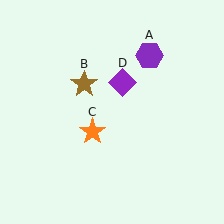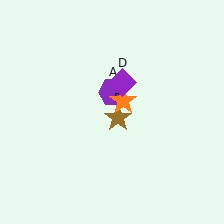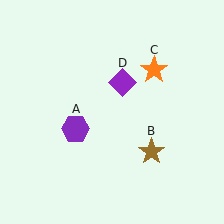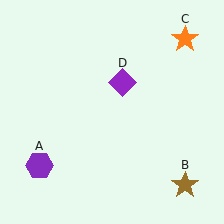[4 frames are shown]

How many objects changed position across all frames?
3 objects changed position: purple hexagon (object A), brown star (object B), orange star (object C).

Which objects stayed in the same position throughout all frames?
Purple diamond (object D) remained stationary.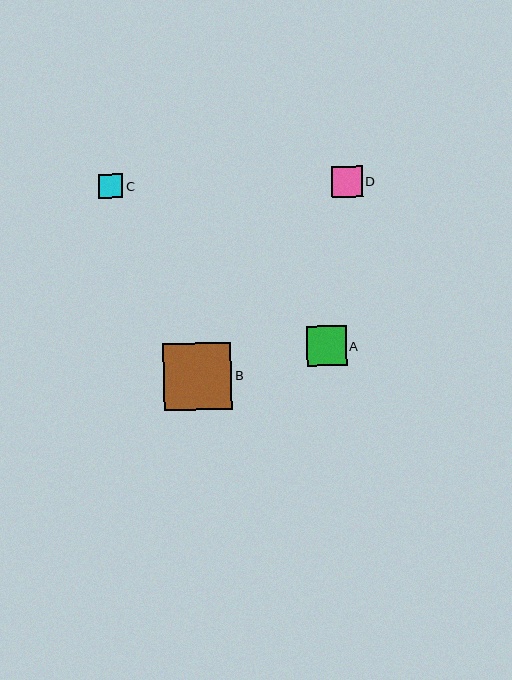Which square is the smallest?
Square C is the smallest with a size of approximately 24 pixels.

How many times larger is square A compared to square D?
Square A is approximately 1.3 times the size of square D.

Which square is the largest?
Square B is the largest with a size of approximately 68 pixels.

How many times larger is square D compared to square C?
Square D is approximately 1.3 times the size of square C.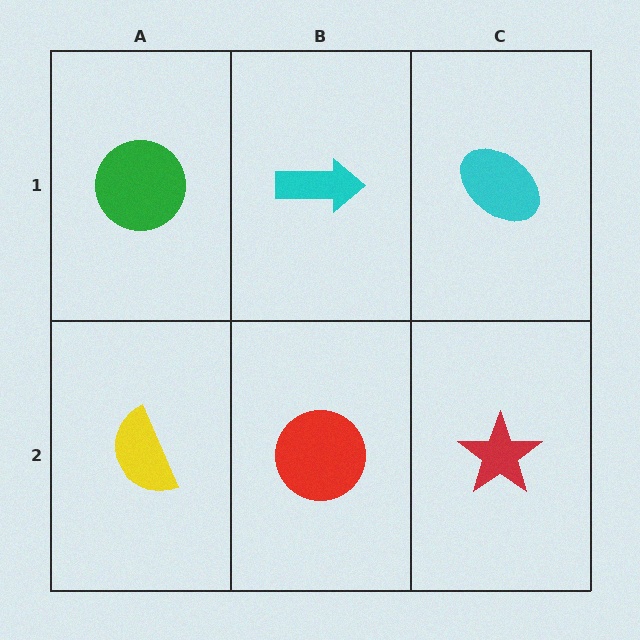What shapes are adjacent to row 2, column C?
A cyan ellipse (row 1, column C), a red circle (row 2, column B).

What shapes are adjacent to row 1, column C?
A red star (row 2, column C), a cyan arrow (row 1, column B).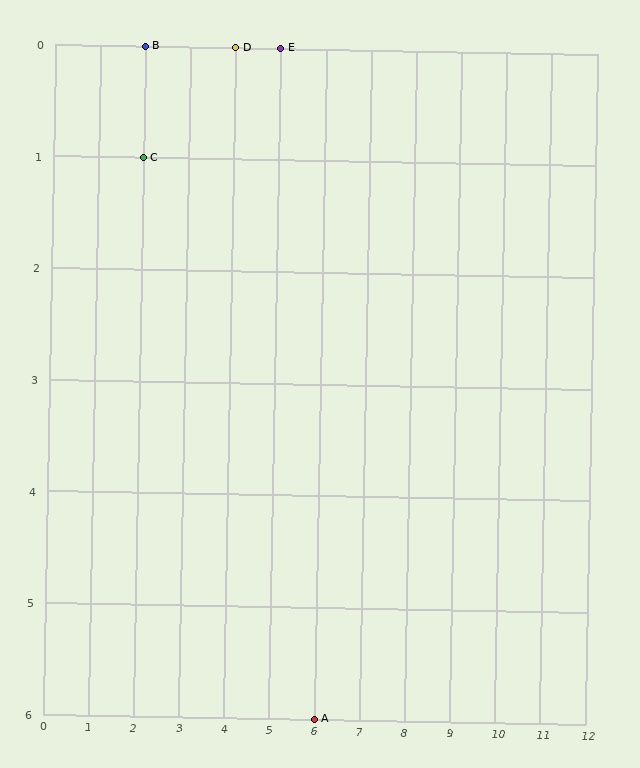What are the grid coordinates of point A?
Point A is at grid coordinates (6, 6).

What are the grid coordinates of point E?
Point E is at grid coordinates (5, 0).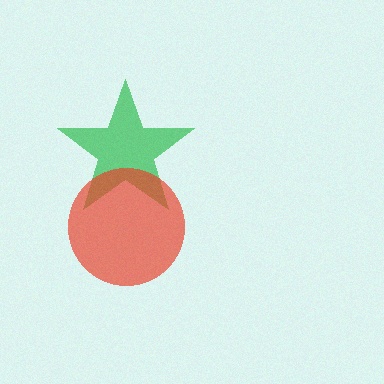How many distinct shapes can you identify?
There are 2 distinct shapes: a green star, a red circle.